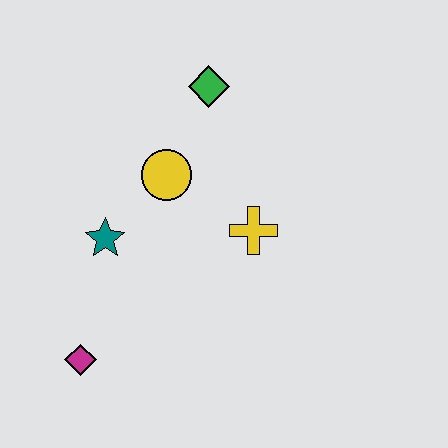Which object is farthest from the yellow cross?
The magenta diamond is farthest from the yellow cross.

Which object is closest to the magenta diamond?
The teal star is closest to the magenta diamond.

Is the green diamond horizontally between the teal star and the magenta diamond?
No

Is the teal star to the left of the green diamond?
Yes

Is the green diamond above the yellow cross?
Yes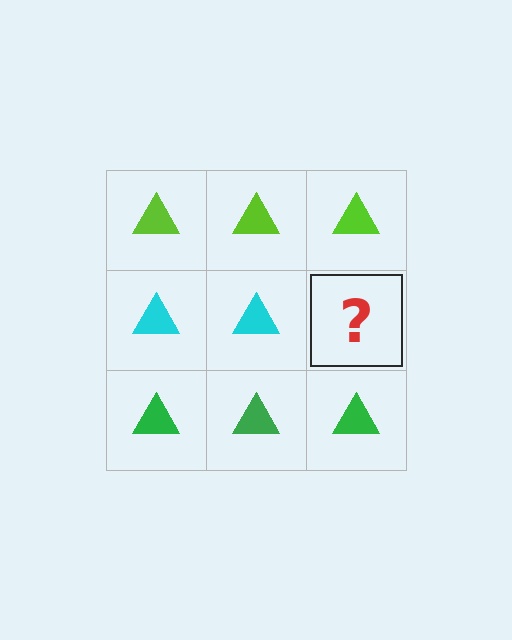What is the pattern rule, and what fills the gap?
The rule is that each row has a consistent color. The gap should be filled with a cyan triangle.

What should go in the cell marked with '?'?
The missing cell should contain a cyan triangle.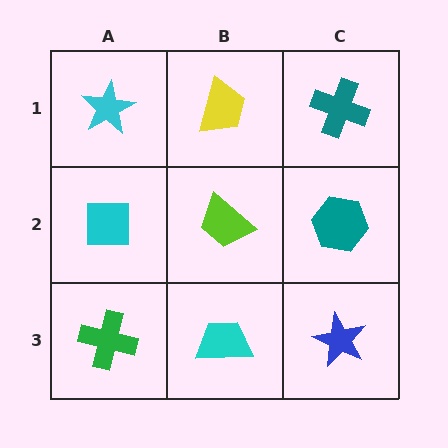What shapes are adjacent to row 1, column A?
A cyan square (row 2, column A), a yellow trapezoid (row 1, column B).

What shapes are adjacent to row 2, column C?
A teal cross (row 1, column C), a blue star (row 3, column C), a lime trapezoid (row 2, column B).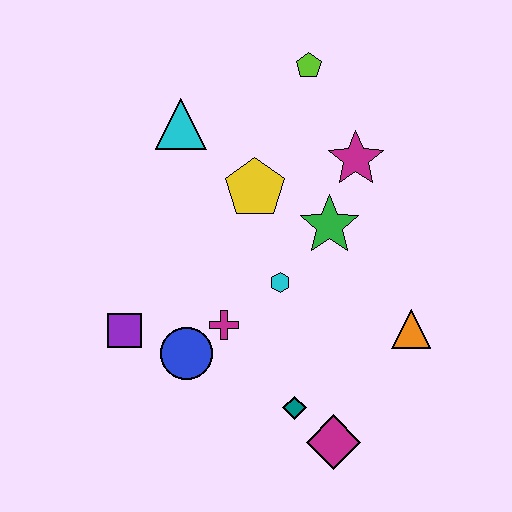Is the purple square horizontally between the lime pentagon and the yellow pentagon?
No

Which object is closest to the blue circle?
The magenta cross is closest to the blue circle.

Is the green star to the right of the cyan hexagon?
Yes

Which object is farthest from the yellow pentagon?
The magenta diamond is farthest from the yellow pentagon.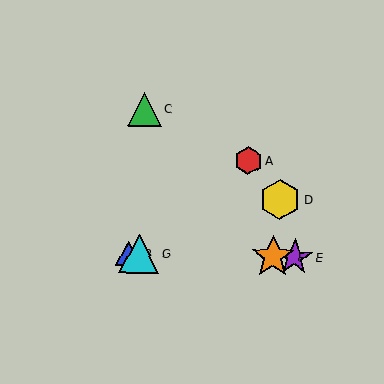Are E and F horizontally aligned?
Yes, both are at y≈257.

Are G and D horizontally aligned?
No, G is at y≈253 and D is at y≈199.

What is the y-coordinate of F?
Object F is at y≈257.